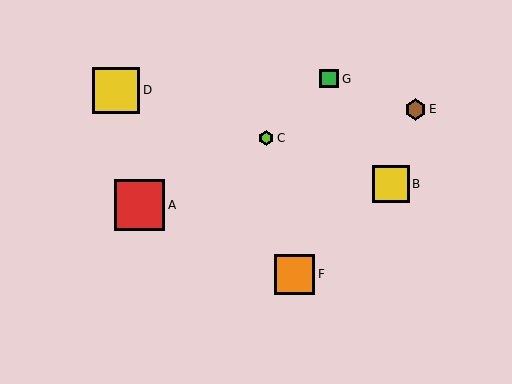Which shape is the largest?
The red square (labeled A) is the largest.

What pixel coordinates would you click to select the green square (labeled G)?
Click at (329, 79) to select the green square G.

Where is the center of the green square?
The center of the green square is at (329, 79).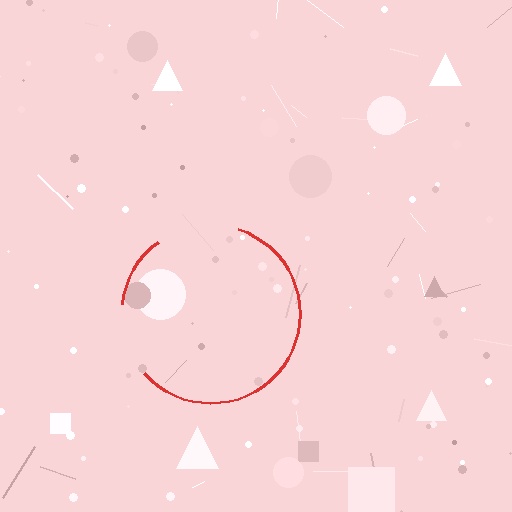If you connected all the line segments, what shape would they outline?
They would outline a circle.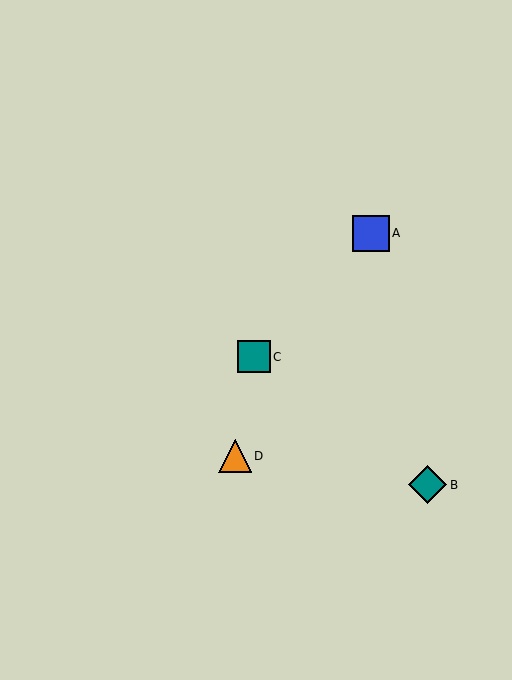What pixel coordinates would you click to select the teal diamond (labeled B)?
Click at (428, 485) to select the teal diamond B.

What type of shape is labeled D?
Shape D is an orange triangle.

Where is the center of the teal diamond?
The center of the teal diamond is at (428, 485).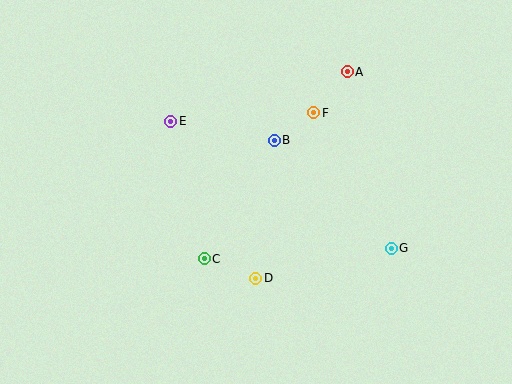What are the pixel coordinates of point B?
Point B is at (274, 140).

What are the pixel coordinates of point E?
Point E is at (171, 121).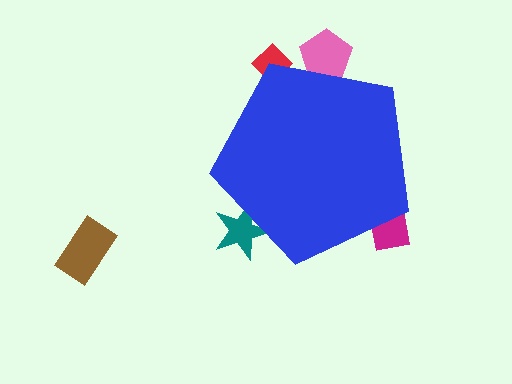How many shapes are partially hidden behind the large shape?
4 shapes are partially hidden.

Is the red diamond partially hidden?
Yes, the red diamond is partially hidden behind the blue pentagon.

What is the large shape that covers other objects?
A blue pentagon.